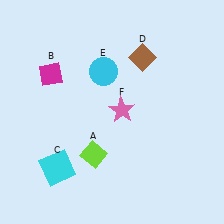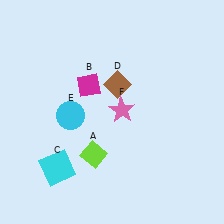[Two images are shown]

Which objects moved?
The objects that moved are: the magenta diamond (B), the brown diamond (D), the cyan circle (E).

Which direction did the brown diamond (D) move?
The brown diamond (D) moved down.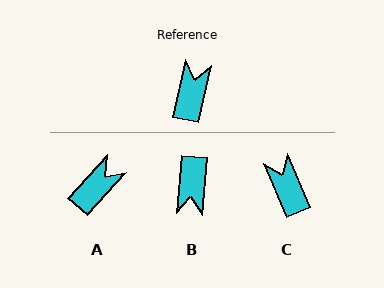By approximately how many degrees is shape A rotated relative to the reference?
Approximately 30 degrees clockwise.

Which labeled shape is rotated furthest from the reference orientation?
B, about 173 degrees away.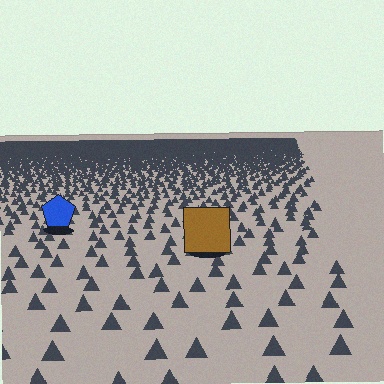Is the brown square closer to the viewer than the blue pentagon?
Yes. The brown square is closer — you can tell from the texture gradient: the ground texture is coarser near it.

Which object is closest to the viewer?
The brown square is closest. The texture marks near it are larger and more spread out.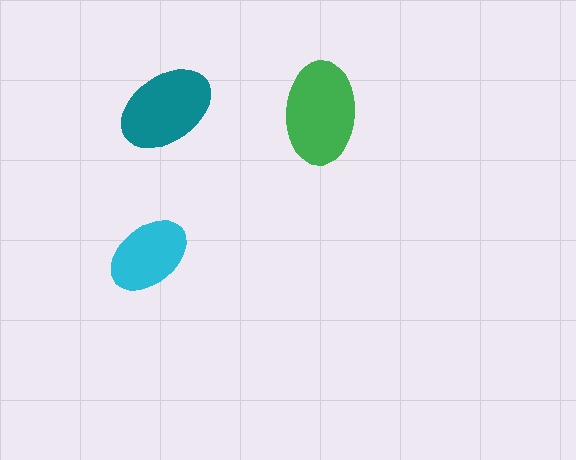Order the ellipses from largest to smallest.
the green one, the teal one, the cyan one.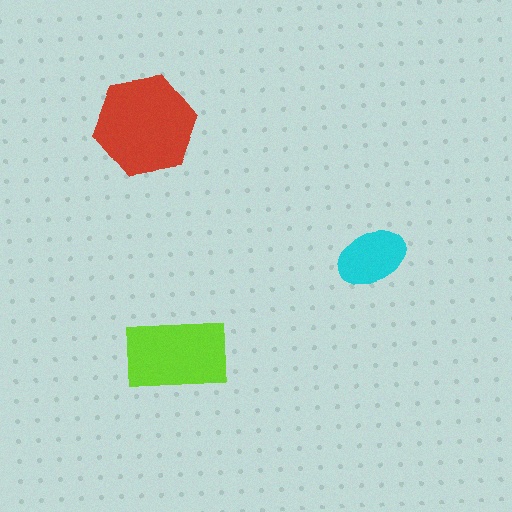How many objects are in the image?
There are 3 objects in the image.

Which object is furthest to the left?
The red hexagon is leftmost.